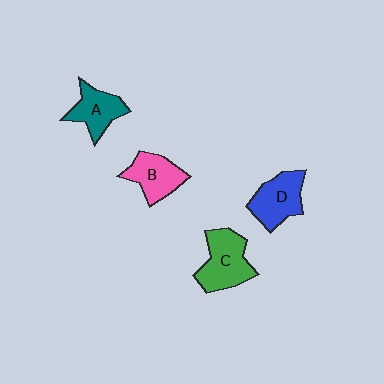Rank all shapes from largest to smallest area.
From largest to smallest: C (green), D (blue), B (pink), A (teal).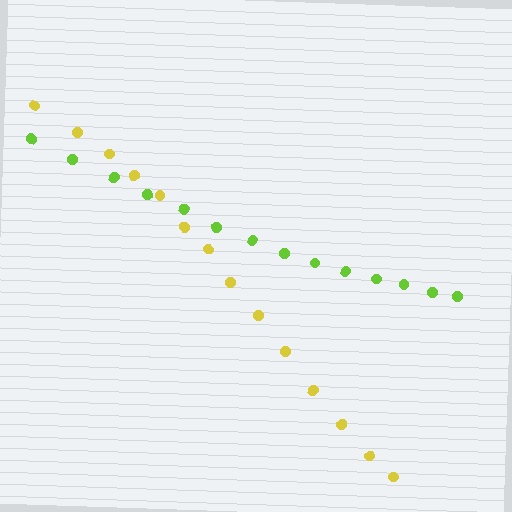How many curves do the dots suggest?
There are 2 distinct paths.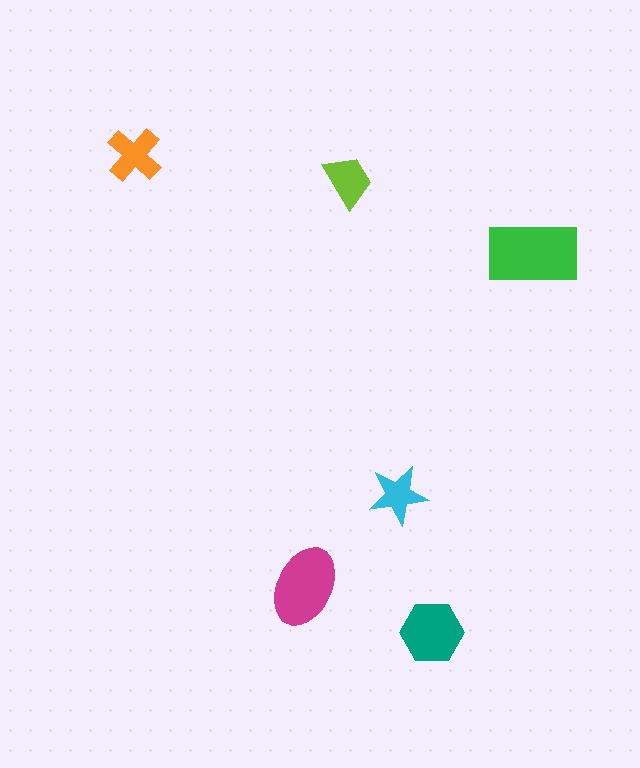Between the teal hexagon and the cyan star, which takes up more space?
The teal hexagon.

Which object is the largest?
The green rectangle.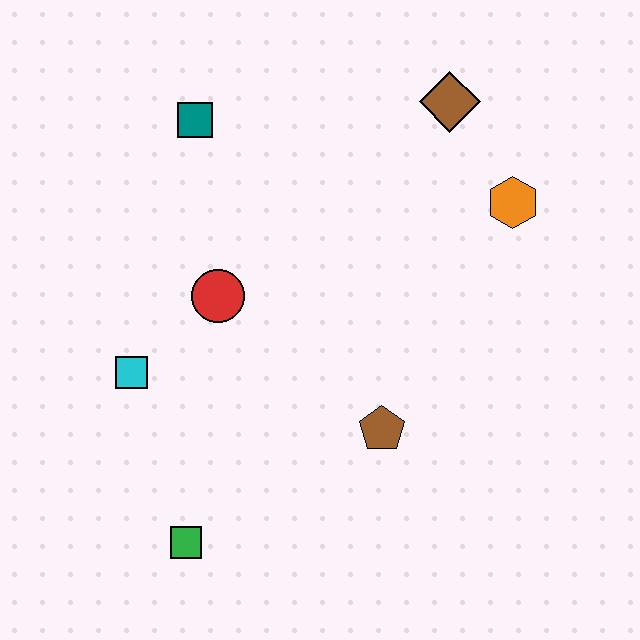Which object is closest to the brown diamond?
The orange hexagon is closest to the brown diamond.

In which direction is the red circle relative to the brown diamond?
The red circle is to the left of the brown diamond.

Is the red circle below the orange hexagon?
Yes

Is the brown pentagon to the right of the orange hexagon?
No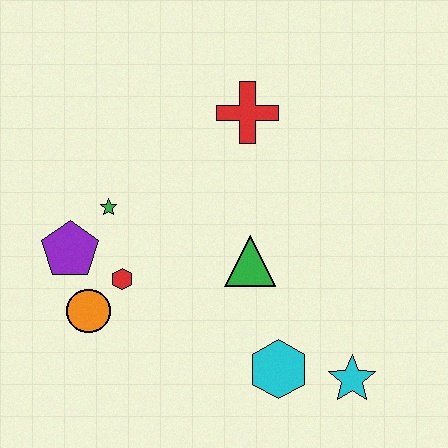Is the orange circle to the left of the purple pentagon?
No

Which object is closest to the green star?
The purple pentagon is closest to the green star.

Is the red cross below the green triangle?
No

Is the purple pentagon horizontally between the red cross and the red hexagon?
No